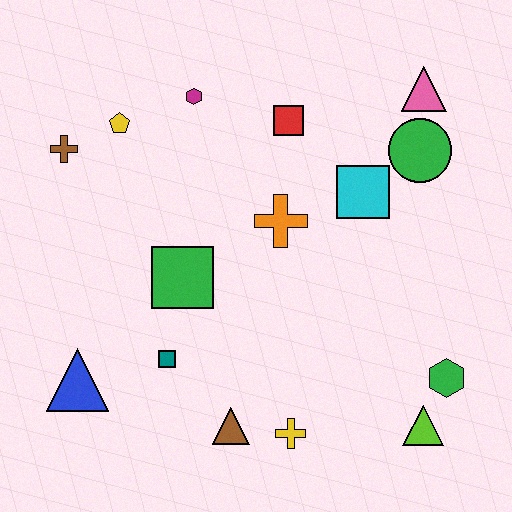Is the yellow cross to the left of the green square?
No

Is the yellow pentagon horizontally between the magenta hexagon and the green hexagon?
No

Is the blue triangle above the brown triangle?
Yes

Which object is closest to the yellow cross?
The brown triangle is closest to the yellow cross.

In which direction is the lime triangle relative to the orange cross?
The lime triangle is below the orange cross.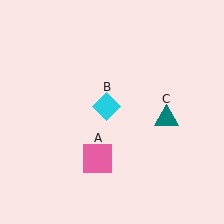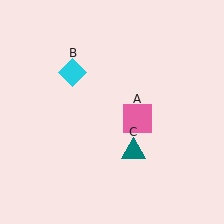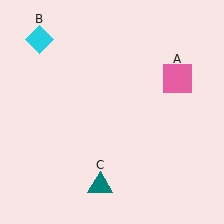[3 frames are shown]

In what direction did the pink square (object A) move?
The pink square (object A) moved up and to the right.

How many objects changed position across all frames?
3 objects changed position: pink square (object A), cyan diamond (object B), teal triangle (object C).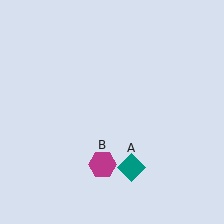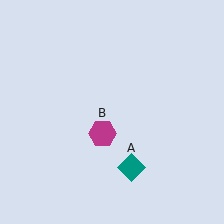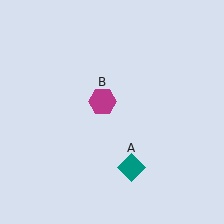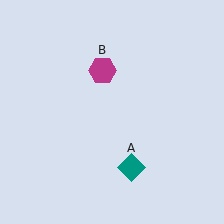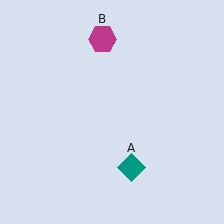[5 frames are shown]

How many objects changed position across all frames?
1 object changed position: magenta hexagon (object B).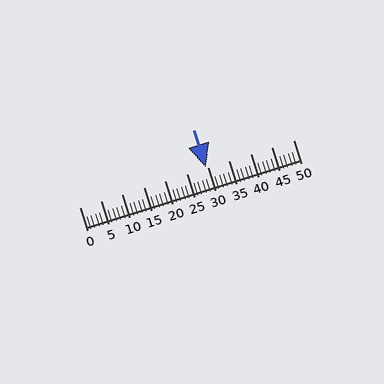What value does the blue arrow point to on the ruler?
The blue arrow points to approximately 30.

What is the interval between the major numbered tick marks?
The major tick marks are spaced 5 units apart.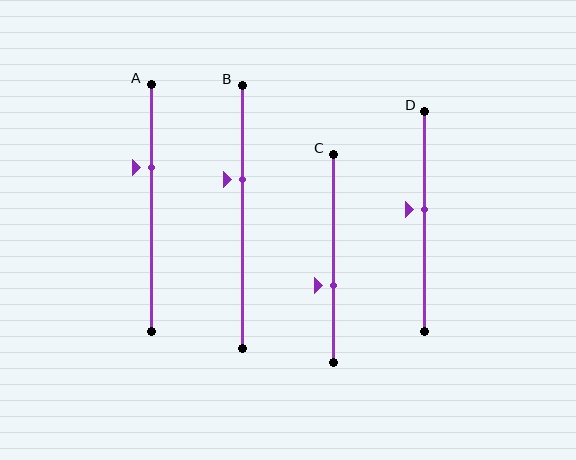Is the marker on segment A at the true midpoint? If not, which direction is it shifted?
No, the marker on segment A is shifted upward by about 17% of the segment length.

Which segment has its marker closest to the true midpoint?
Segment D has its marker closest to the true midpoint.